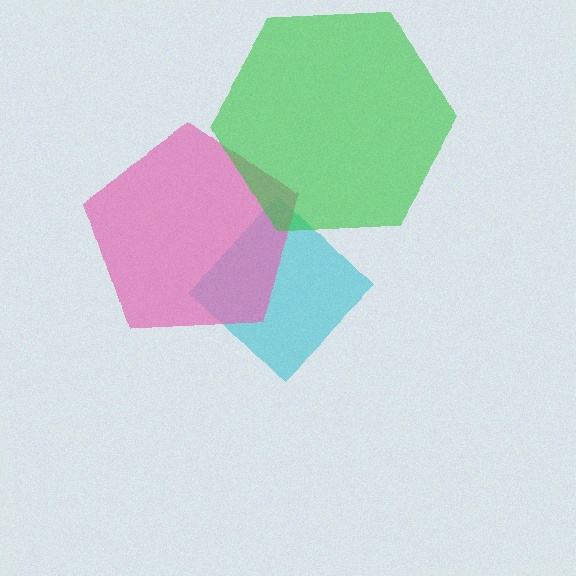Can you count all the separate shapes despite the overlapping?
Yes, there are 3 separate shapes.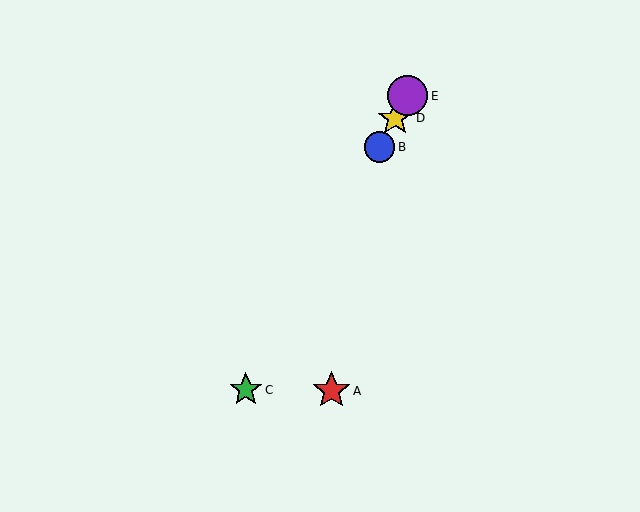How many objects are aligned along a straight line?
4 objects (B, C, D, E) are aligned along a straight line.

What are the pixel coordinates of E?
Object E is at (408, 96).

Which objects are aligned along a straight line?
Objects B, C, D, E are aligned along a straight line.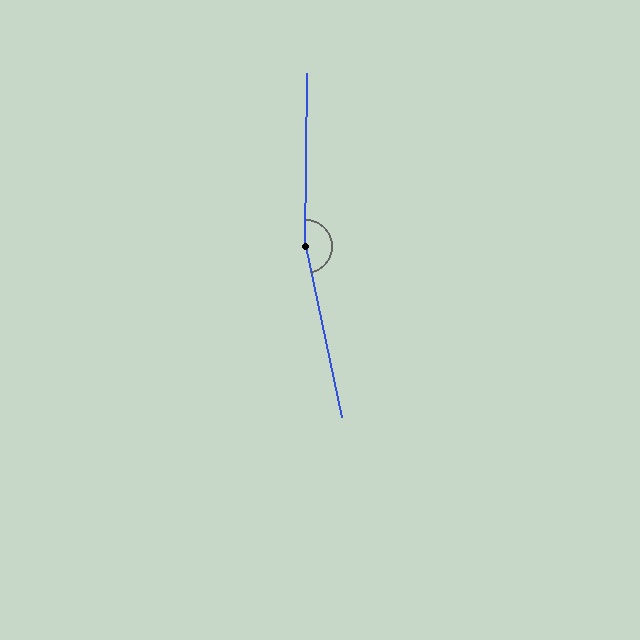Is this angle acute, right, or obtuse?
It is obtuse.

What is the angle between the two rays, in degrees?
Approximately 167 degrees.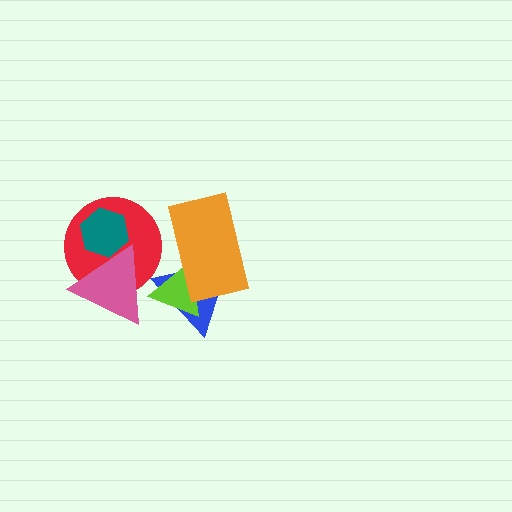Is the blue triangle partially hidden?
Yes, it is partially covered by another shape.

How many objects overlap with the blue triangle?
3 objects overlap with the blue triangle.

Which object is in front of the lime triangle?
The orange rectangle is in front of the lime triangle.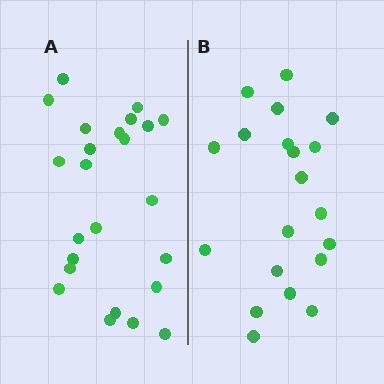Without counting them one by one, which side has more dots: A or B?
Region A (the left region) has more dots.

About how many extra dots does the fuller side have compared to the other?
Region A has about 4 more dots than region B.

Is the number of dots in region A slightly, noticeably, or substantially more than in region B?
Region A has only slightly more — the two regions are fairly close. The ratio is roughly 1.2 to 1.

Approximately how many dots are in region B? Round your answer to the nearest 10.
About 20 dots.